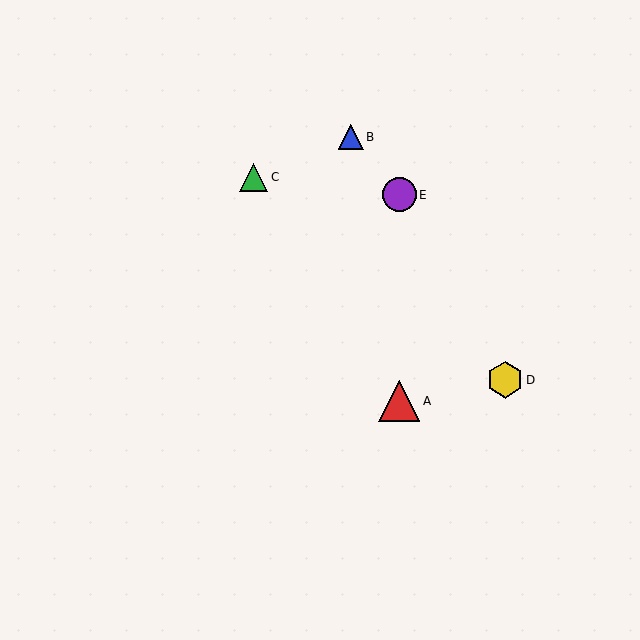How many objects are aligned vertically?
2 objects (A, E) are aligned vertically.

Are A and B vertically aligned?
No, A is at x≈399 and B is at x≈351.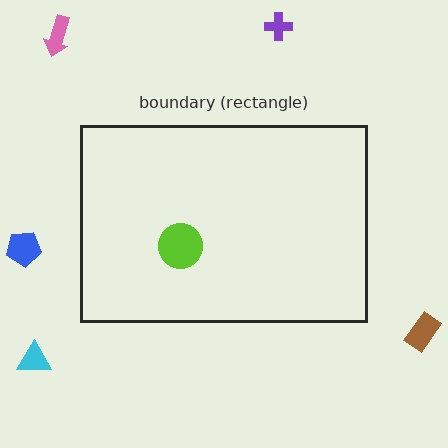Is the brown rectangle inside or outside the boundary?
Outside.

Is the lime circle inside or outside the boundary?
Inside.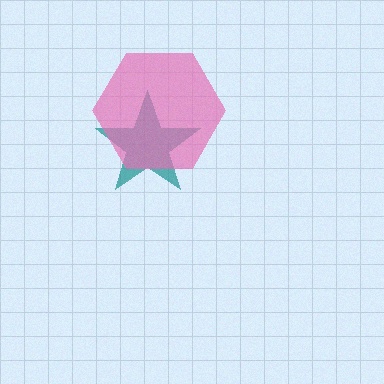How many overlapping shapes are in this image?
There are 2 overlapping shapes in the image.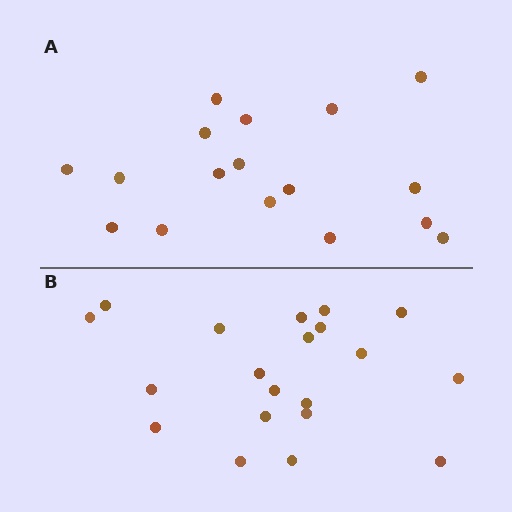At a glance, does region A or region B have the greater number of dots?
Region B (the bottom region) has more dots.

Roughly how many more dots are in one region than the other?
Region B has just a few more — roughly 2 or 3 more dots than region A.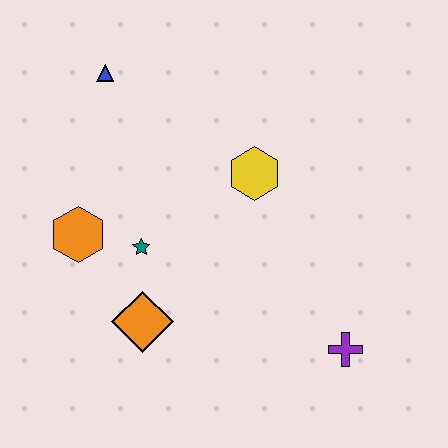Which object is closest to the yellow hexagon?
The teal star is closest to the yellow hexagon.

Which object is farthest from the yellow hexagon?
The purple cross is farthest from the yellow hexagon.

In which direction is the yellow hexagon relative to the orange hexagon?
The yellow hexagon is to the right of the orange hexagon.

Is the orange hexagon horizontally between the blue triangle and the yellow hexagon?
No